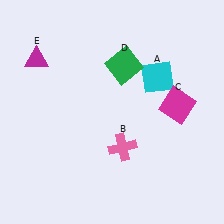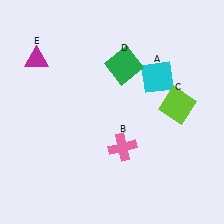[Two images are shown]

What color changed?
The square (C) changed from magenta in Image 1 to lime in Image 2.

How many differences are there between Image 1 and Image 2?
There is 1 difference between the two images.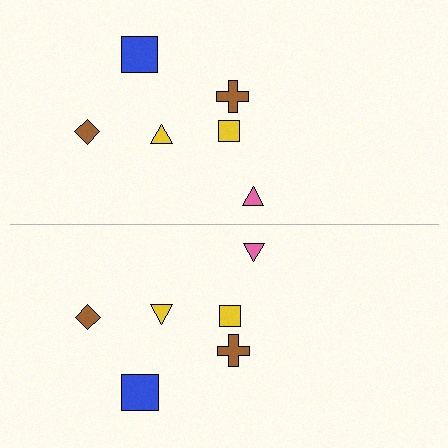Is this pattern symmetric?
Yes, this pattern has bilateral (reflection) symmetry.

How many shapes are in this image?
There are 12 shapes in this image.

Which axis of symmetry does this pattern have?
The pattern has a horizontal axis of symmetry running through the center of the image.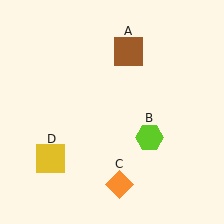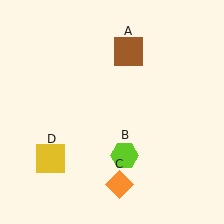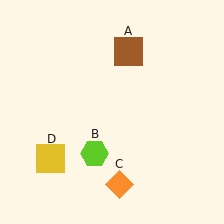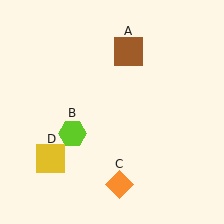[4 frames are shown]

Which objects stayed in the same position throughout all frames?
Brown square (object A) and orange diamond (object C) and yellow square (object D) remained stationary.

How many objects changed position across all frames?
1 object changed position: lime hexagon (object B).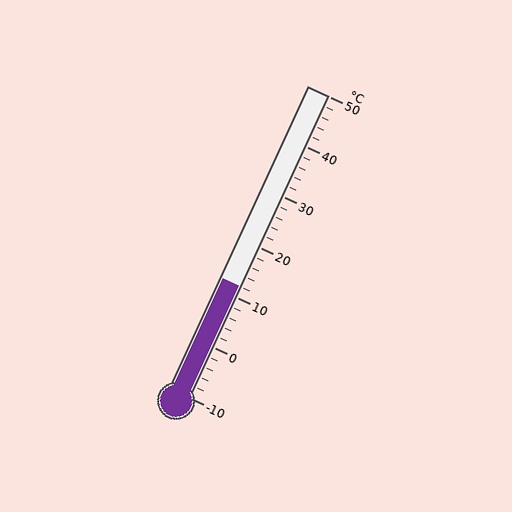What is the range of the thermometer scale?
The thermometer scale ranges from -10°C to 50°C.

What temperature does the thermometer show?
The thermometer shows approximately 12°C.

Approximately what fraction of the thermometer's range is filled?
The thermometer is filled to approximately 35% of its range.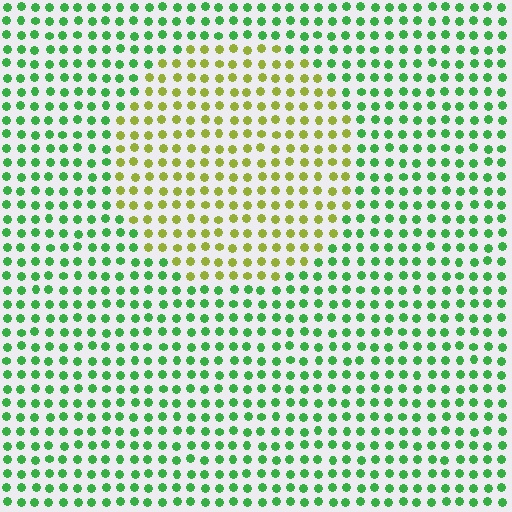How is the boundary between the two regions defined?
The boundary is defined purely by a slight shift in hue (about 53 degrees). Spacing, size, and orientation are identical on both sides.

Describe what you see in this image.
The image is filled with small green elements in a uniform arrangement. A circle-shaped region is visible where the elements are tinted to a slightly different hue, forming a subtle color boundary.